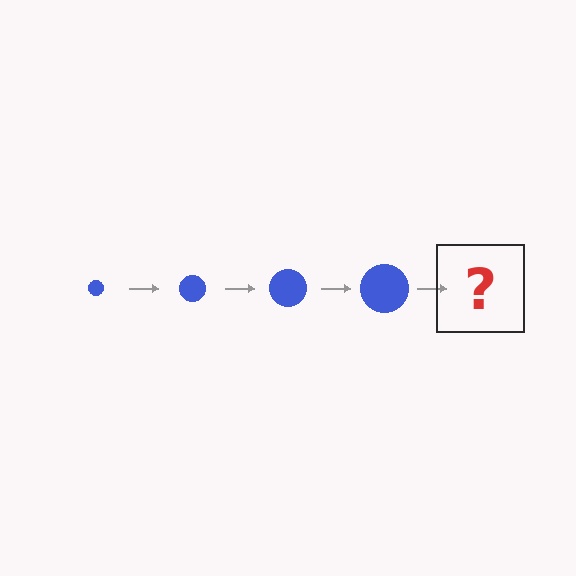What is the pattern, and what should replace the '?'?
The pattern is that the circle gets progressively larger each step. The '?' should be a blue circle, larger than the previous one.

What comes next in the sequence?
The next element should be a blue circle, larger than the previous one.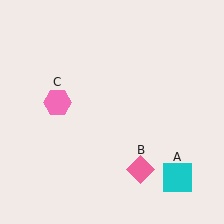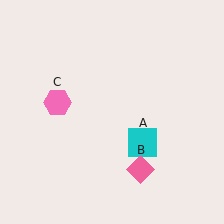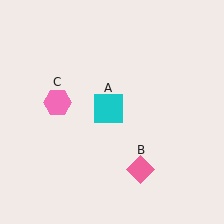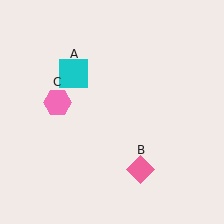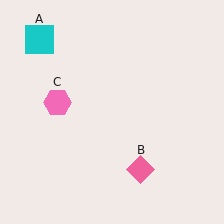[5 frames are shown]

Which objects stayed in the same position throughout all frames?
Pink diamond (object B) and pink hexagon (object C) remained stationary.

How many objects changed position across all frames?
1 object changed position: cyan square (object A).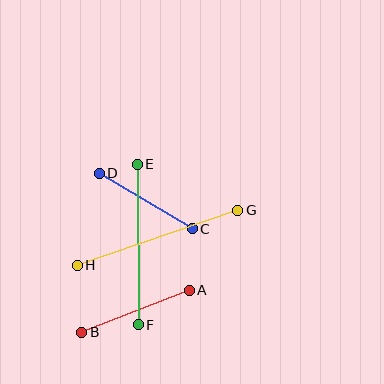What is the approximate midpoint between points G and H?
The midpoint is at approximately (158, 238) pixels.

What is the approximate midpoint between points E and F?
The midpoint is at approximately (138, 244) pixels.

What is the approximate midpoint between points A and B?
The midpoint is at approximately (136, 311) pixels.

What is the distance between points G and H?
The distance is approximately 170 pixels.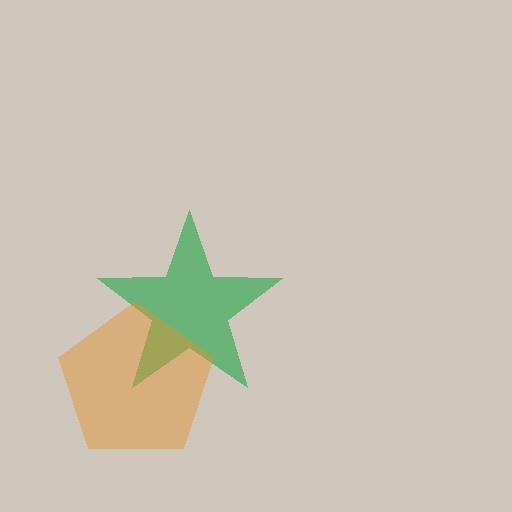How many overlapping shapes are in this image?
There are 2 overlapping shapes in the image.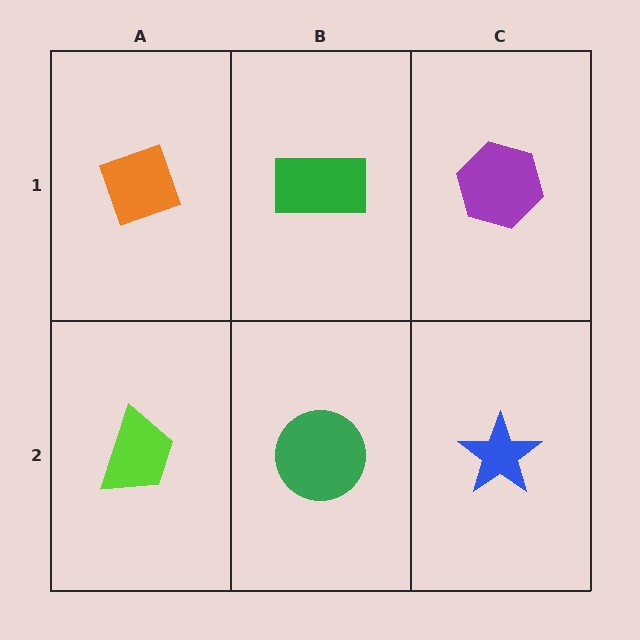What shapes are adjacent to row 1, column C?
A blue star (row 2, column C), a green rectangle (row 1, column B).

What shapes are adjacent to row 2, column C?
A purple hexagon (row 1, column C), a green circle (row 2, column B).